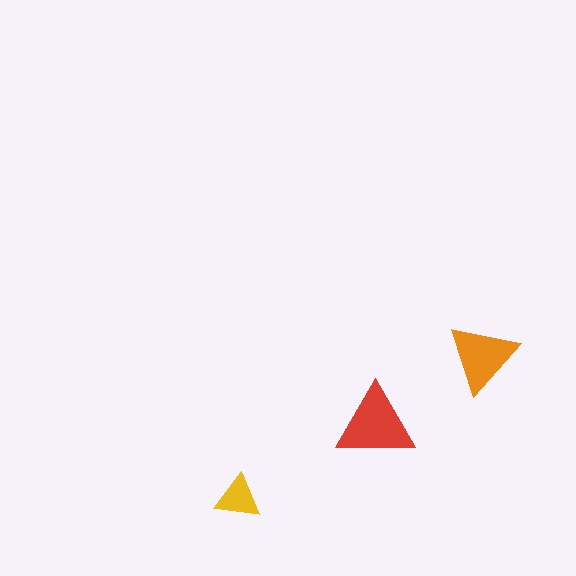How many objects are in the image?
There are 3 objects in the image.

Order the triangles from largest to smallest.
the red one, the orange one, the yellow one.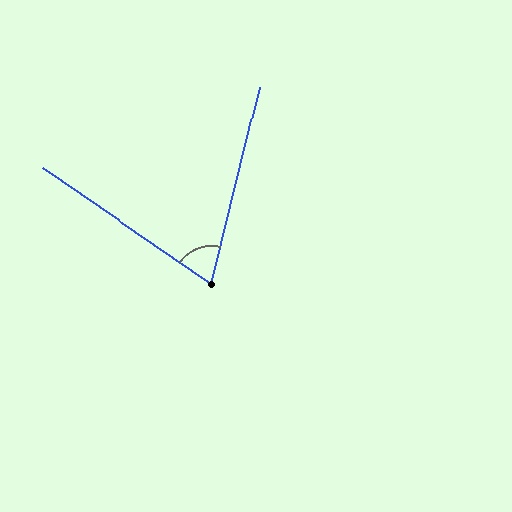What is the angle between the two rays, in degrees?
Approximately 69 degrees.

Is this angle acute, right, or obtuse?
It is acute.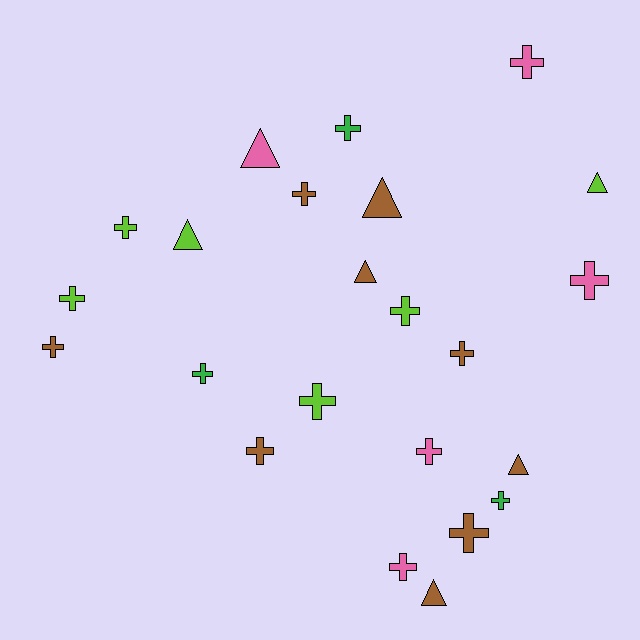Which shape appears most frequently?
Cross, with 16 objects.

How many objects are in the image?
There are 23 objects.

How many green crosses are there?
There are 3 green crosses.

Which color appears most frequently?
Brown, with 9 objects.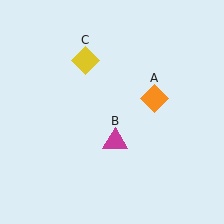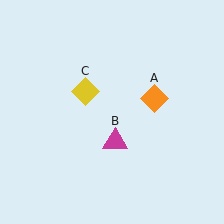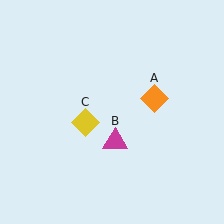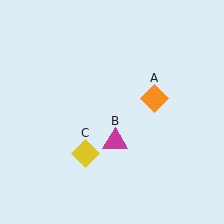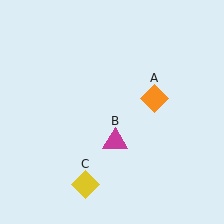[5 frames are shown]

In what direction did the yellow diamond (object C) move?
The yellow diamond (object C) moved down.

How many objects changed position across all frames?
1 object changed position: yellow diamond (object C).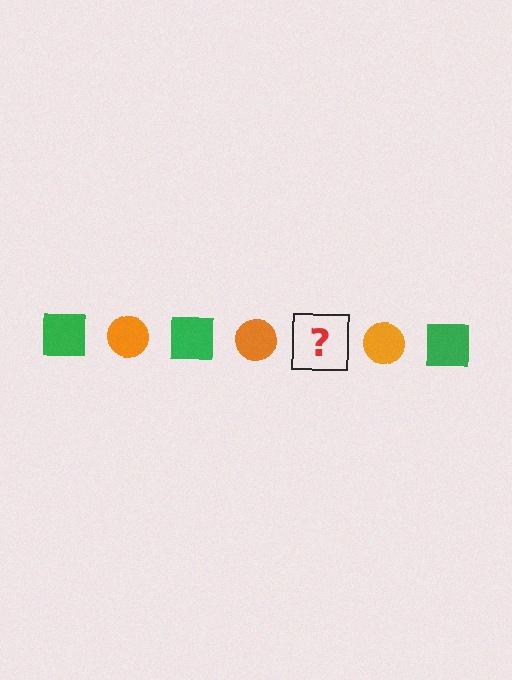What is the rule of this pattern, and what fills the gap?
The rule is that the pattern alternates between green square and orange circle. The gap should be filled with a green square.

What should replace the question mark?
The question mark should be replaced with a green square.